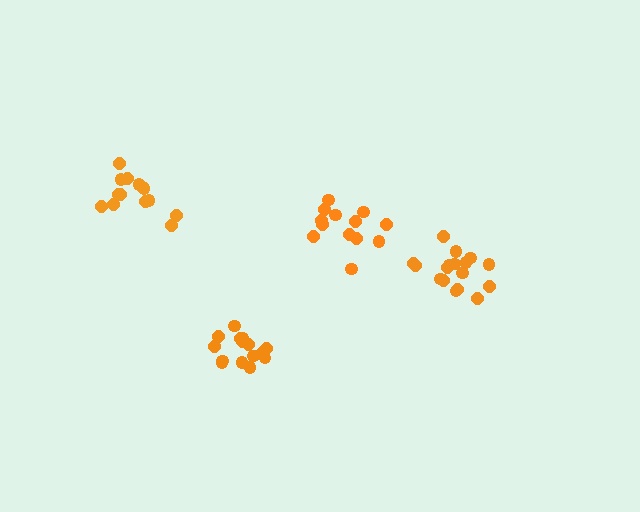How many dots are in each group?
Group 1: 17 dots, Group 2: 14 dots, Group 3: 17 dots, Group 4: 14 dots (62 total).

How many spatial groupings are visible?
There are 4 spatial groupings.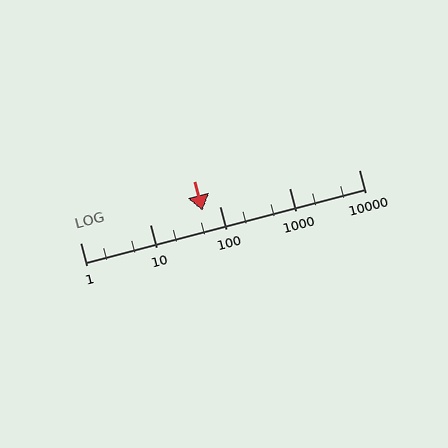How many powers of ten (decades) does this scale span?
The scale spans 4 decades, from 1 to 10000.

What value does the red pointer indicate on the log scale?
The pointer indicates approximately 57.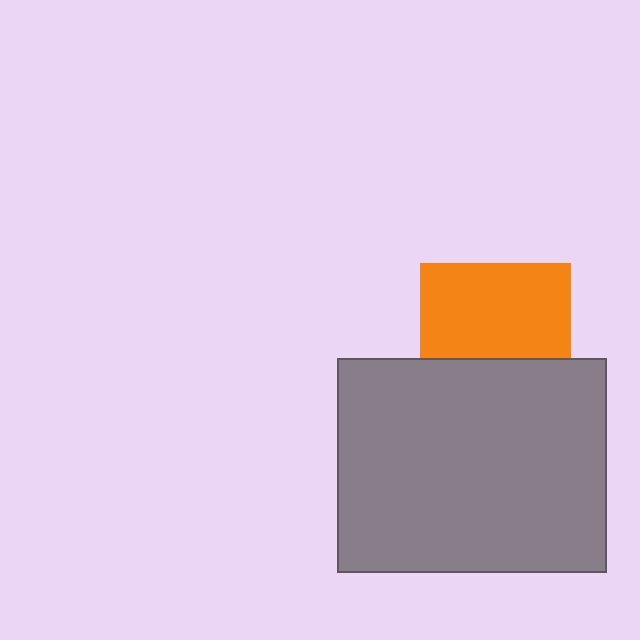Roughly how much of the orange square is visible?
About half of it is visible (roughly 63%).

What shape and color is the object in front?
The object in front is a gray rectangle.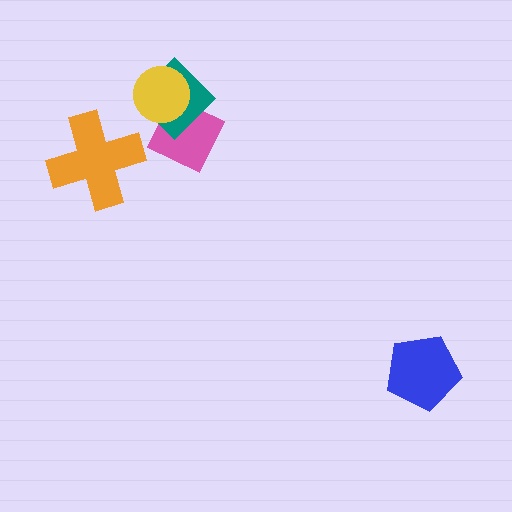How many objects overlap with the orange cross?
0 objects overlap with the orange cross.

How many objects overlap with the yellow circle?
2 objects overlap with the yellow circle.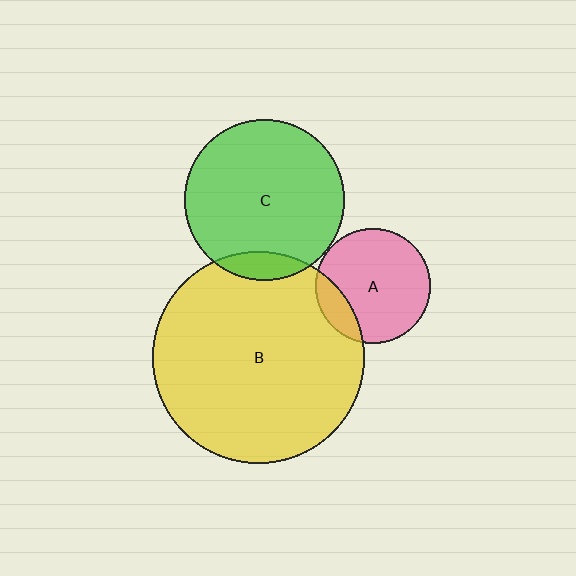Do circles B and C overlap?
Yes.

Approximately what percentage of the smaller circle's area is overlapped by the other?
Approximately 10%.